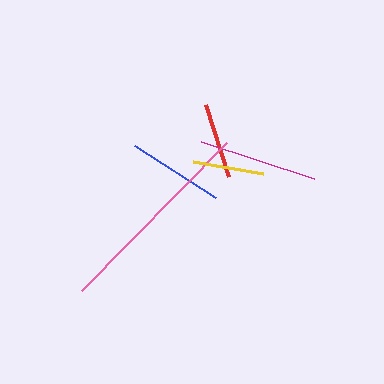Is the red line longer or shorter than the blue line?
The blue line is longer than the red line.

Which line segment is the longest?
The pink line is the longest at approximately 207 pixels.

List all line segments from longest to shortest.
From longest to shortest: pink, magenta, blue, red, yellow.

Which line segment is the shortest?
The yellow line is the shortest at approximately 71 pixels.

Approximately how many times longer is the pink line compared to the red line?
The pink line is approximately 2.7 times the length of the red line.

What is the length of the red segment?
The red segment is approximately 76 pixels long.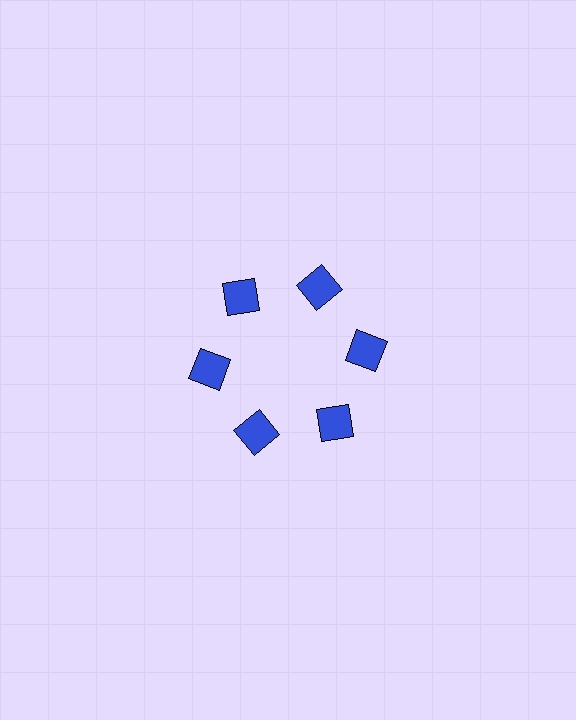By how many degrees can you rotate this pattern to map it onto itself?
The pattern maps onto itself every 60 degrees of rotation.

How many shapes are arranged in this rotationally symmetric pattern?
There are 6 shapes, arranged in 6 groups of 1.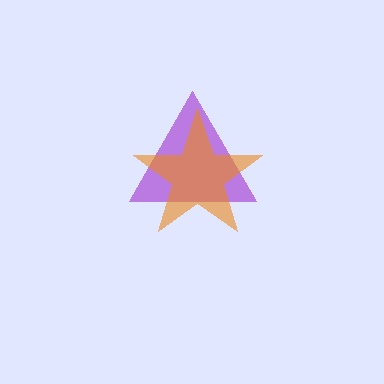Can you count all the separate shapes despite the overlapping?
Yes, there are 2 separate shapes.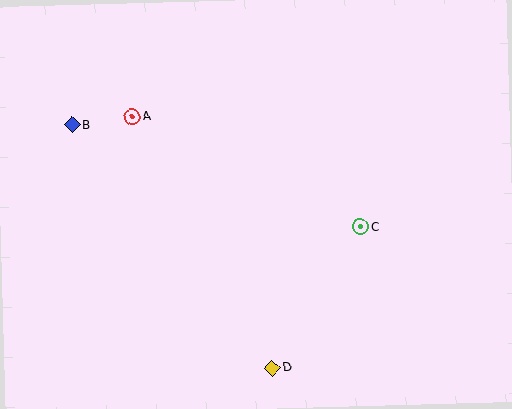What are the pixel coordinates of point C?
Point C is at (360, 227).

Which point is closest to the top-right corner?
Point C is closest to the top-right corner.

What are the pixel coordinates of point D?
Point D is at (272, 368).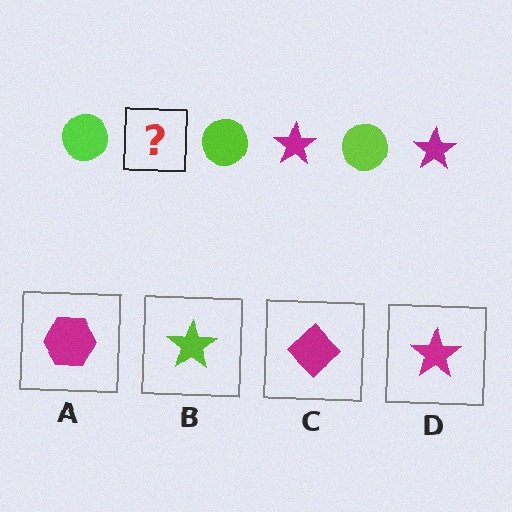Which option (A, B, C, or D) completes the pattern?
D.